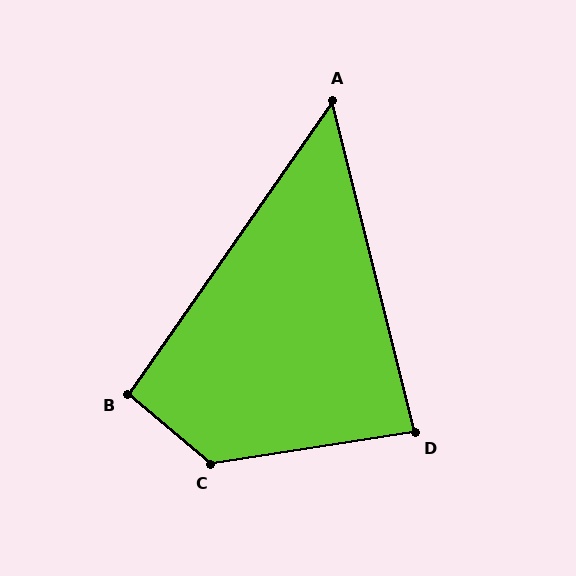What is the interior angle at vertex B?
Approximately 95 degrees (obtuse).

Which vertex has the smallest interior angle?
A, at approximately 49 degrees.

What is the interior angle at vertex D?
Approximately 85 degrees (acute).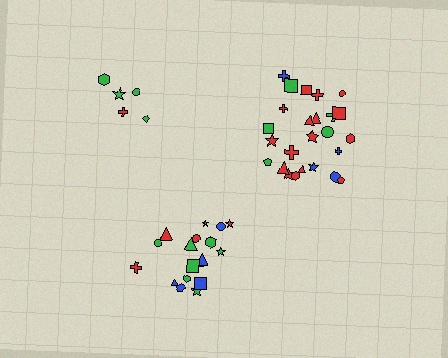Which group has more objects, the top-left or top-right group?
The top-right group.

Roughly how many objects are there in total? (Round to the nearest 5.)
Roughly 50 objects in total.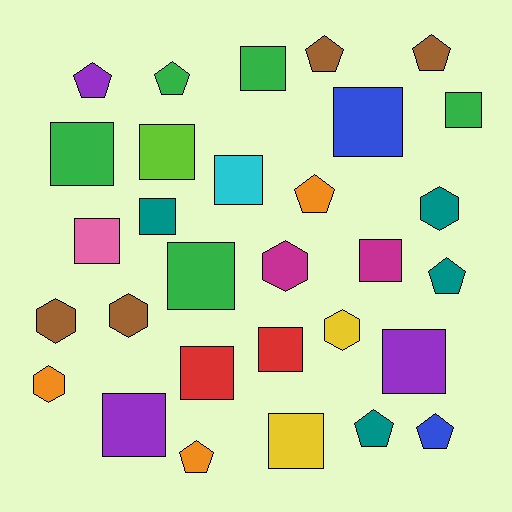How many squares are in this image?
There are 15 squares.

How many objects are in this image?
There are 30 objects.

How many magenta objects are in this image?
There are 2 magenta objects.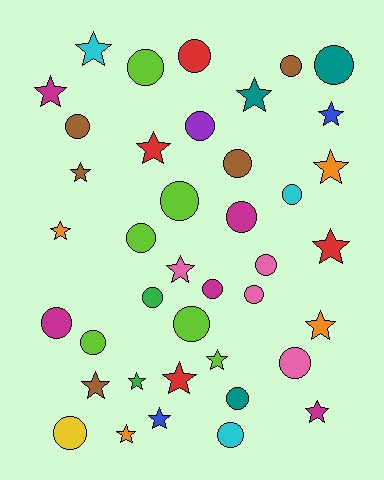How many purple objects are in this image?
There is 1 purple object.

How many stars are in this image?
There are 18 stars.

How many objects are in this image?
There are 40 objects.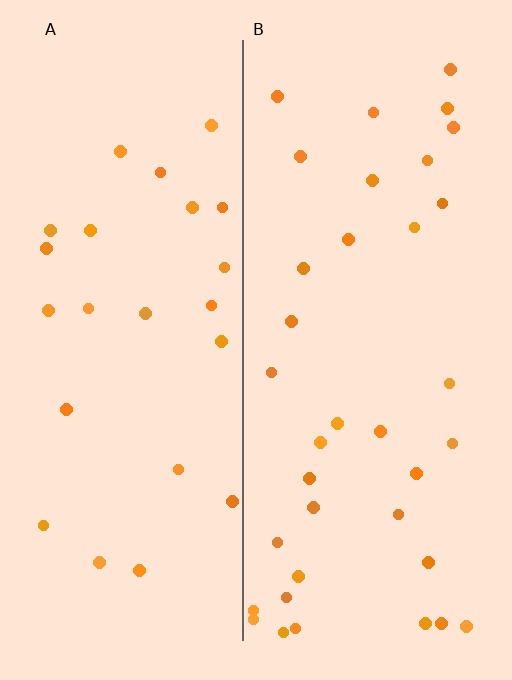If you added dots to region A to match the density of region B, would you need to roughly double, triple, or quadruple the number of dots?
Approximately double.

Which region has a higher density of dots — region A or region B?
B (the right).